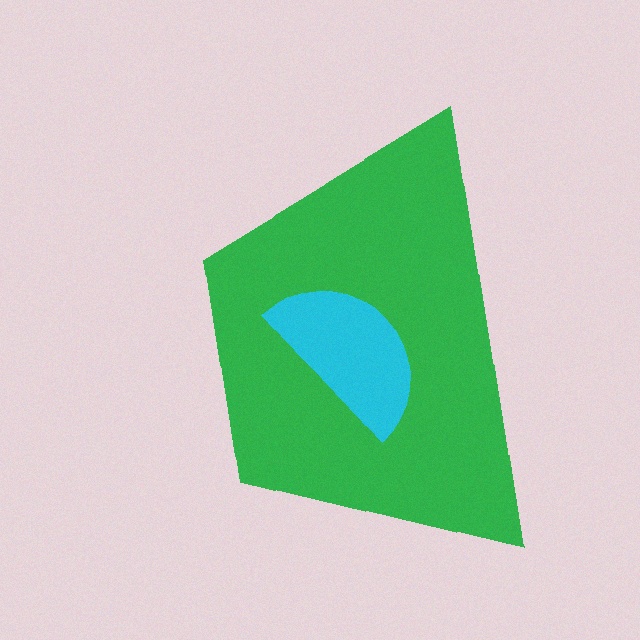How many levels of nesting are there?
2.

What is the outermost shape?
The green trapezoid.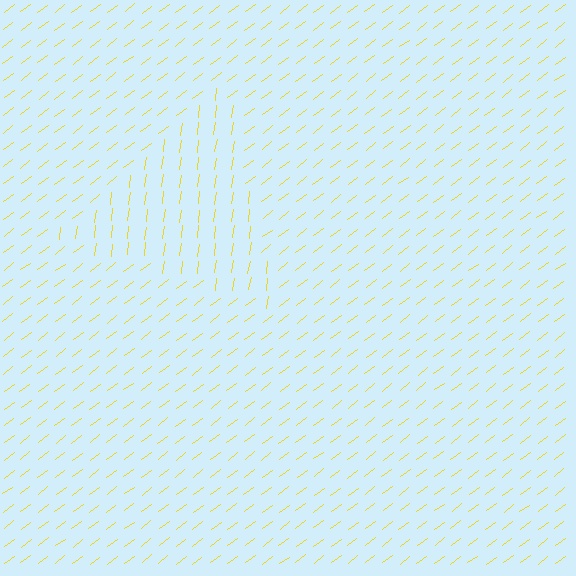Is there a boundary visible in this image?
Yes, there is a texture boundary formed by a change in line orientation.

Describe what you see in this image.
The image is filled with small yellow line segments. A triangle region in the image has lines oriented differently from the surrounding lines, creating a visible texture boundary.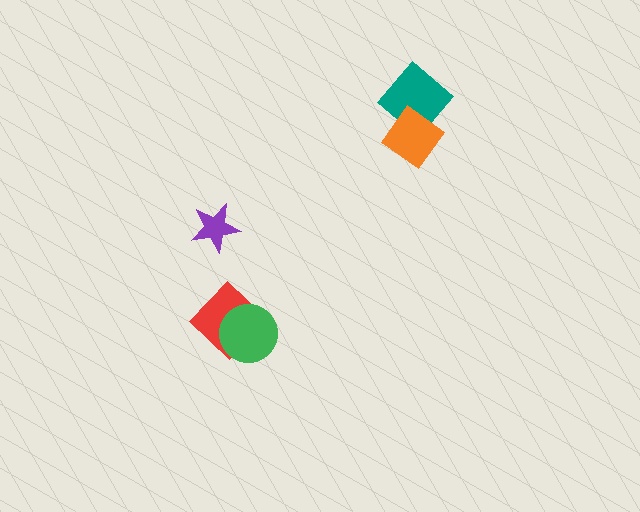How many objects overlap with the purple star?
0 objects overlap with the purple star.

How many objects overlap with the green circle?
1 object overlaps with the green circle.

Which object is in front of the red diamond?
The green circle is in front of the red diamond.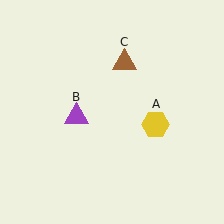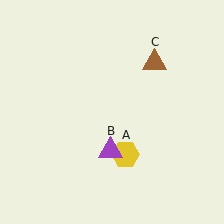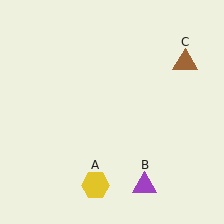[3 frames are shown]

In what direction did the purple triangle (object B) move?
The purple triangle (object B) moved down and to the right.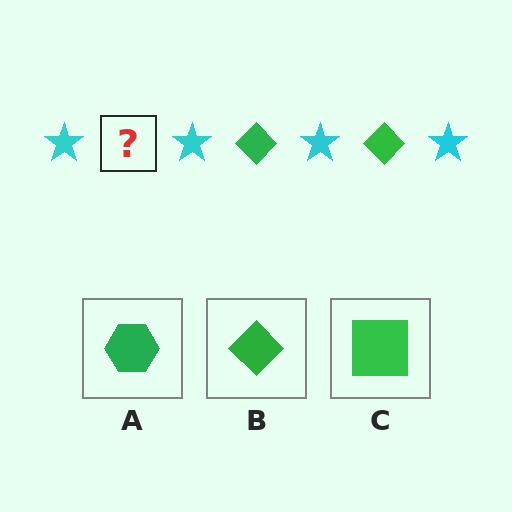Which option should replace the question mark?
Option B.